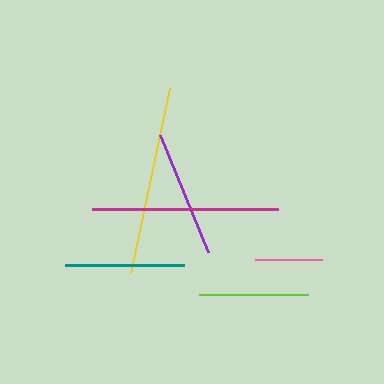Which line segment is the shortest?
The pink line is the shortest at approximately 67 pixels.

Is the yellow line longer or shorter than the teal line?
The yellow line is longer than the teal line.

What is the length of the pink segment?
The pink segment is approximately 67 pixels long.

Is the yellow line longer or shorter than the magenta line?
The yellow line is longer than the magenta line.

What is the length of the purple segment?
The purple segment is approximately 126 pixels long.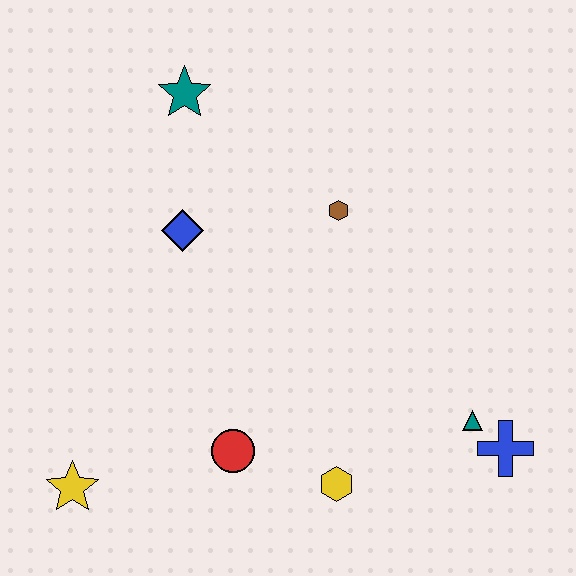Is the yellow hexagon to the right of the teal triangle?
No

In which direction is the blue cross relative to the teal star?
The blue cross is below the teal star.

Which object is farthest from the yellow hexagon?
The teal star is farthest from the yellow hexagon.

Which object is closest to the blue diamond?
The teal star is closest to the blue diamond.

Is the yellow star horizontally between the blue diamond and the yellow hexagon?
No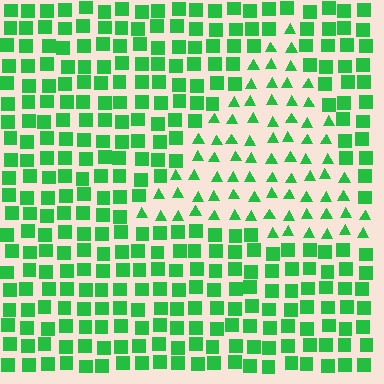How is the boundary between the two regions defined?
The boundary is defined by a change in element shape: triangles inside vs. squares outside. All elements share the same color and spacing.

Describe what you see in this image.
The image is filled with small green elements arranged in a uniform grid. A triangle-shaped region contains triangles, while the surrounding area contains squares. The boundary is defined purely by the change in element shape.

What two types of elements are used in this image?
The image uses triangles inside the triangle region and squares outside it.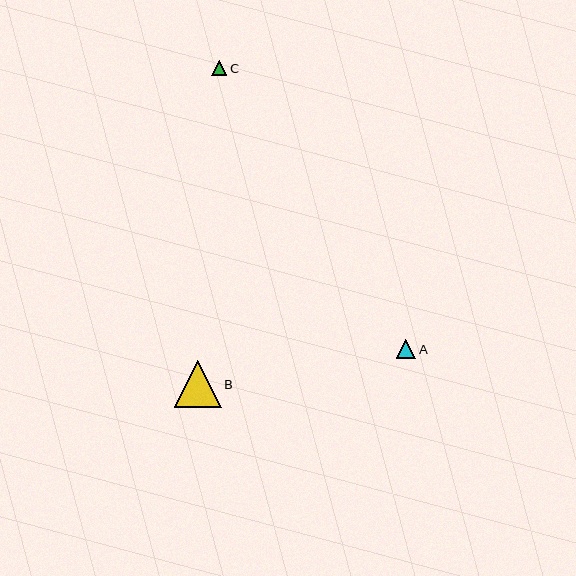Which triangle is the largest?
Triangle B is the largest with a size of approximately 47 pixels.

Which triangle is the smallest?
Triangle C is the smallest with a size of approximately 15 pixels.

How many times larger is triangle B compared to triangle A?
Triangle B is approximately 2.4 times the size of triangle A.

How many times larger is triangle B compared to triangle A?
Triangle B is approximately 2.4 times the size of triangle A.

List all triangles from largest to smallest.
From largest to smallest: B, A, C.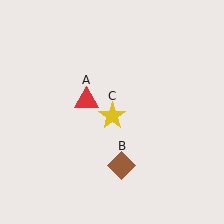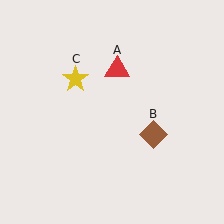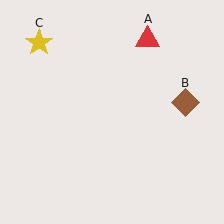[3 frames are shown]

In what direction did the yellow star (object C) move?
The yellow star (object C) moved up and to the left.